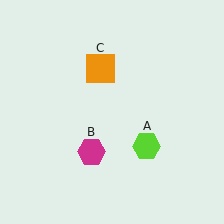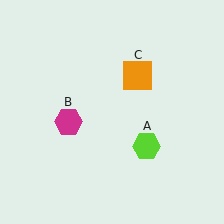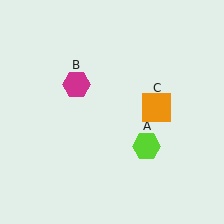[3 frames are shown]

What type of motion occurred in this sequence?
The magenta hexagon (object B), orange square (object C) rotated clockwise around the center of the scene.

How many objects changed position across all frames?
2 objects changed position: magenta hexagon (object B), orange square (object C).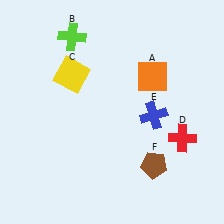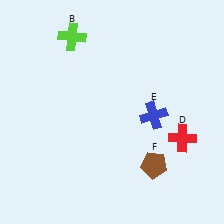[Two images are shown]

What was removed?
The orange square (A), the yellow square (C) were removed in Image 2.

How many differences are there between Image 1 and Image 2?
There are 2 differences between the two images.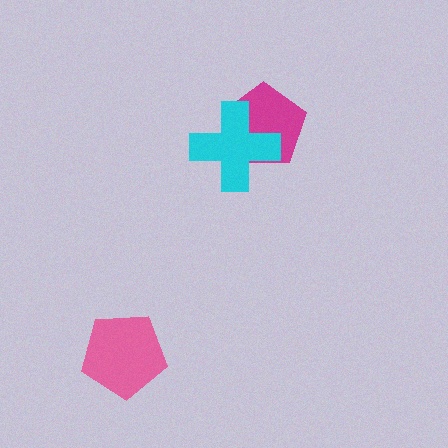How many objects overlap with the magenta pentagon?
1 object overlaps with the magenta pentagon.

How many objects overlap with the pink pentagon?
0 objects overlap with the pink pentagon.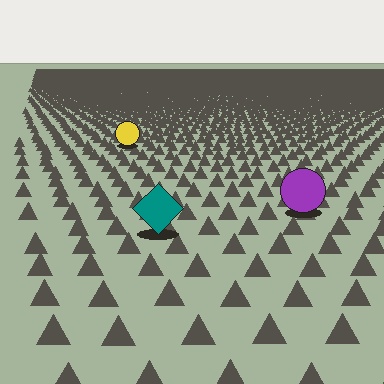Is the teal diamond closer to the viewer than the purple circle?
Yes. The teal diamond is closer — you can tell from the texture gradient: the ground texture is coarser near it.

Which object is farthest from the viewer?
The yellow circle is farthest from the viewer. It appears smaller and the ground texture around it is denser.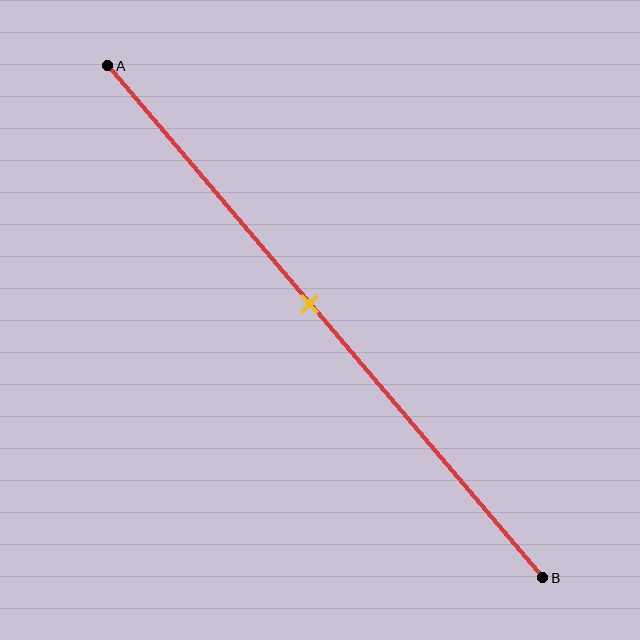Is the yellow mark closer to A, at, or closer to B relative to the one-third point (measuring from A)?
The yellow mark is closer to point B than the one-third point of segment AB.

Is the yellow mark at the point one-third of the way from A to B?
No, the mark is at about 45% from A, not at the 33% one-third point.